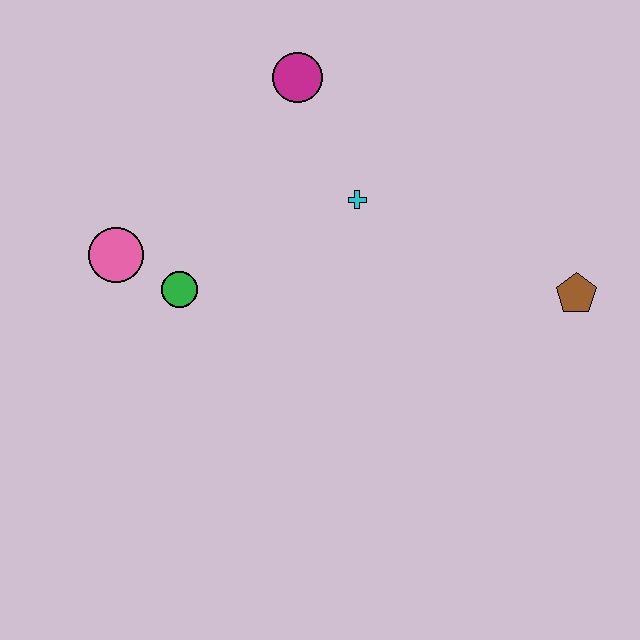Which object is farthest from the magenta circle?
The brown pentagon is farthest from the magenta circle.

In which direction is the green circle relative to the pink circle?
The green circle is to the right of the pink circle.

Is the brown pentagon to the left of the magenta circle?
No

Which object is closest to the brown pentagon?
The cyan cross is closest to the brown pentagon.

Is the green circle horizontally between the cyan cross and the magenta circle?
No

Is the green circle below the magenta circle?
Yes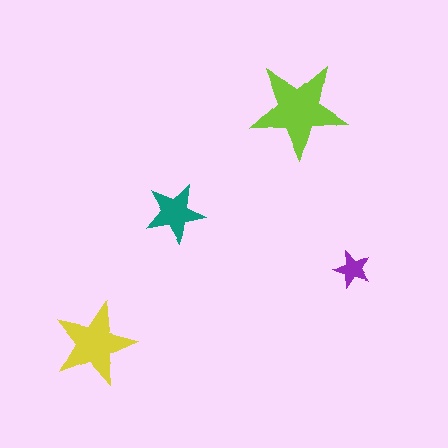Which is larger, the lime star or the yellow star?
The lime one.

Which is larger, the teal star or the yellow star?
The yellow one.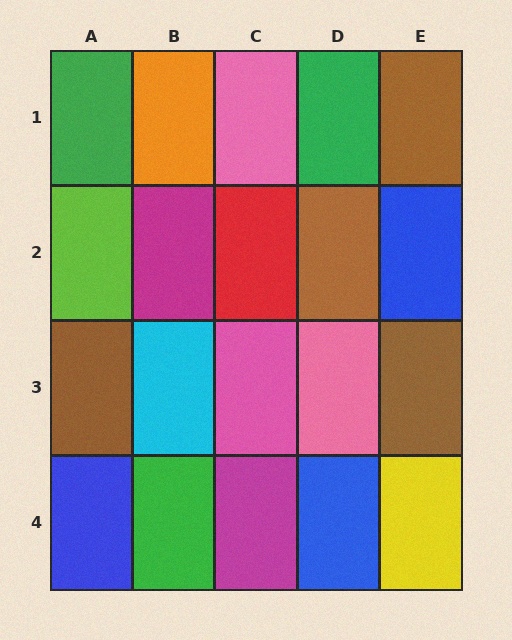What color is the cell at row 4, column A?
Blue.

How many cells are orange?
1 cell is orange.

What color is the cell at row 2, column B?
Magenta.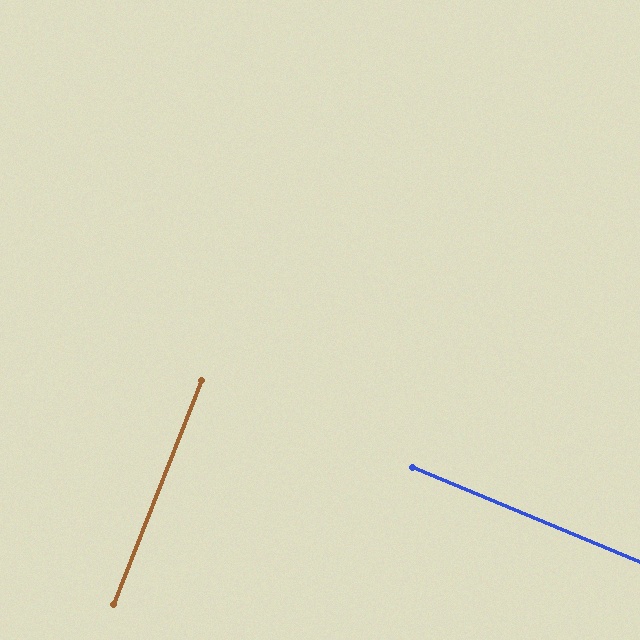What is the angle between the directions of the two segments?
Approximately 89 degrees.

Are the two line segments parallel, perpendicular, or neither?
Perpendicular — they meet at approximately 89°.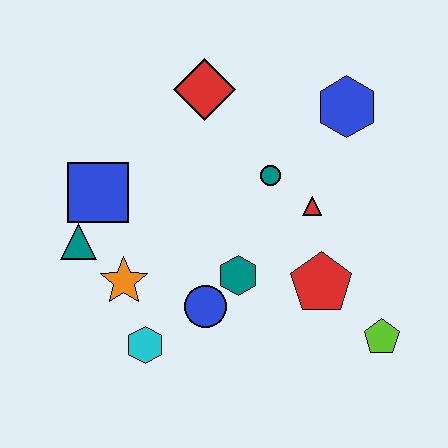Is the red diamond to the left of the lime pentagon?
Yes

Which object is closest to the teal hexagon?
The blue circle is closest to the teal hexagon.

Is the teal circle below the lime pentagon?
No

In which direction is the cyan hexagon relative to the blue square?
The cyan hexagon is below the blue square.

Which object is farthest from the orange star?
The blue hexagon is farthest from the orange star.